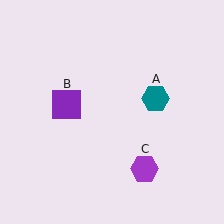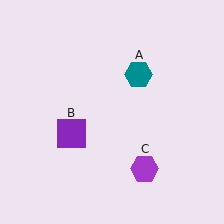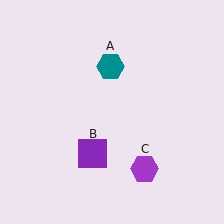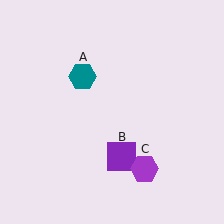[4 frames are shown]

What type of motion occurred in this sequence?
The teal hexagon (object A), purple square (object B) rotated counterclockwise around the center of the scene.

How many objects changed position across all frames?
2 objects changed position: teal hexagon (object A), purple square (object B).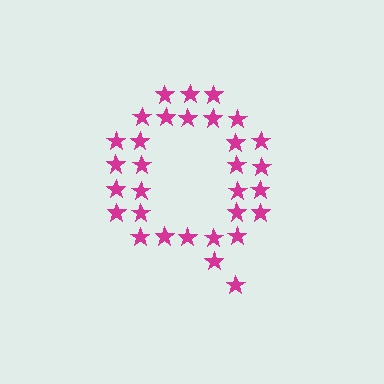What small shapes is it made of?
It is made of small stars.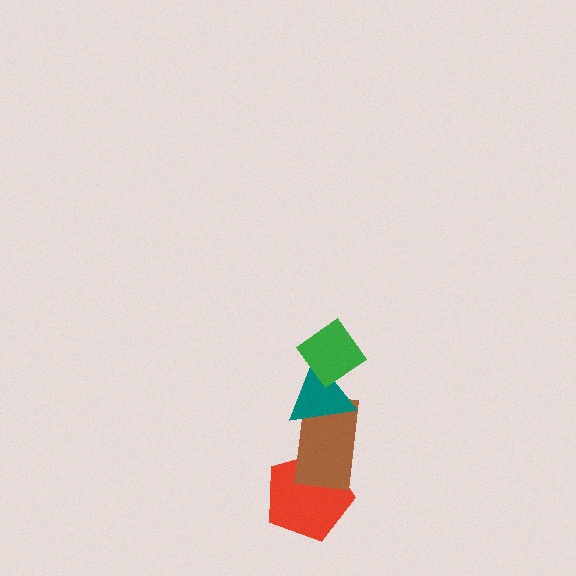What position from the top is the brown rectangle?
The brown rectangle is 3rd from the top.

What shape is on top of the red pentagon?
The brown rectangle is on top of the red pentagon.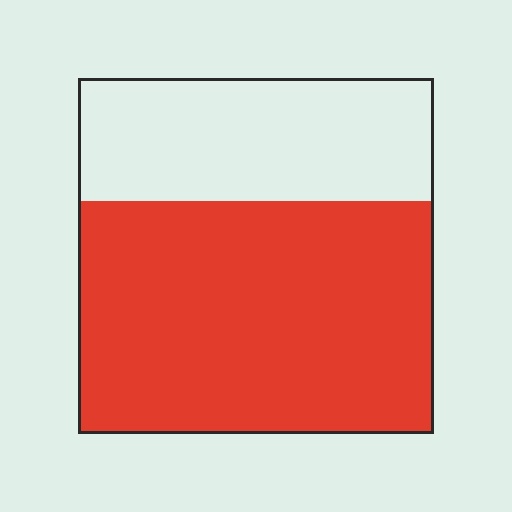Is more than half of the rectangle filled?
Yes.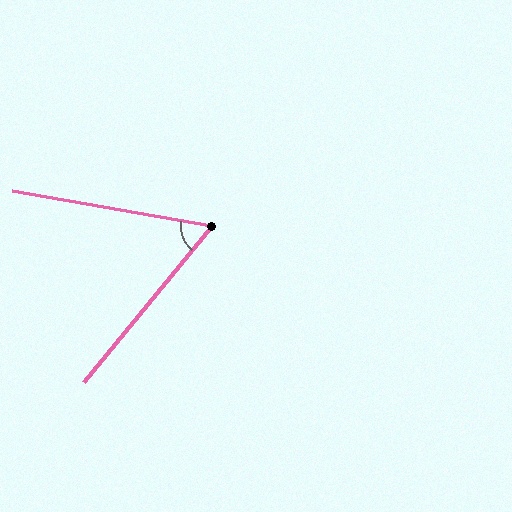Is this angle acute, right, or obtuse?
It is acute.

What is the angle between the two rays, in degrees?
Approximately 61 degrees.